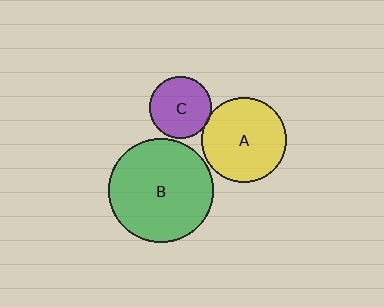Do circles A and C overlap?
Yes.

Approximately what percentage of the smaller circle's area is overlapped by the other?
Approximately 5%.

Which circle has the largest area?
Circle B (green).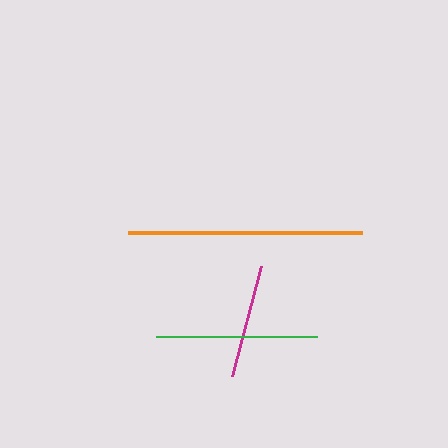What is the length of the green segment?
The green segment is approximately 162 pixels long.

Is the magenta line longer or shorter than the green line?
The green line is longer than the magenta line.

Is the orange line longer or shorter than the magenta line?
The orange line is longer than the magenta line.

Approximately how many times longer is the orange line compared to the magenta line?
The orange line is approximately 2.1 times the length of the magenta line.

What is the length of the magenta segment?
The magenta segment is approximately 114 pixels long.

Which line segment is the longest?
The orange line is the longest at approximately 234 pixels.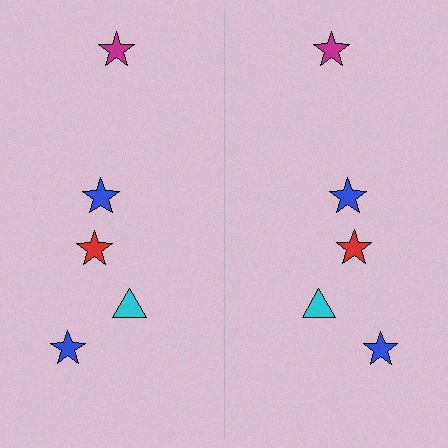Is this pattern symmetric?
Yes, this pattern has bilateral (reflection) symmetry.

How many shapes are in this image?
There are 10 shapes in this image.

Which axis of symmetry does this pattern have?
The pattern has a vertical axis of symmetry running through the center of the image.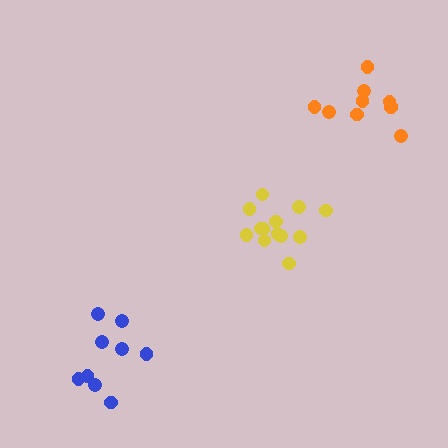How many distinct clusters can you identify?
There are 3 distinct clusters.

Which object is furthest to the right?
The orange cluster is rightmost.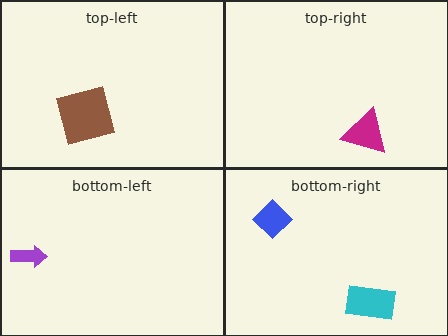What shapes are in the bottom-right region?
The blue diamond, the cyan rectangle.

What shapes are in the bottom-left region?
The purple arrow.